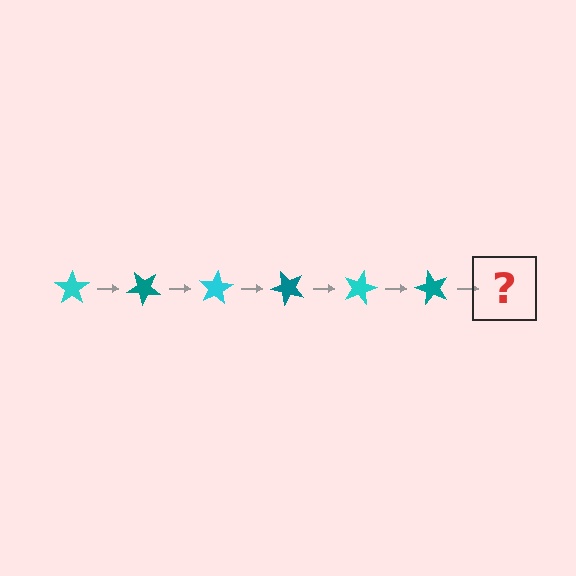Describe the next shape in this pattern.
It should be a cyan star, rotated 240 degrees from the start.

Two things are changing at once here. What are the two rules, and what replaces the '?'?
The two rules are that it rotates 40 degrees each step and the color cycles through cyan and teal. The '?' should be a cyan star, rotated 240 degrees from the start.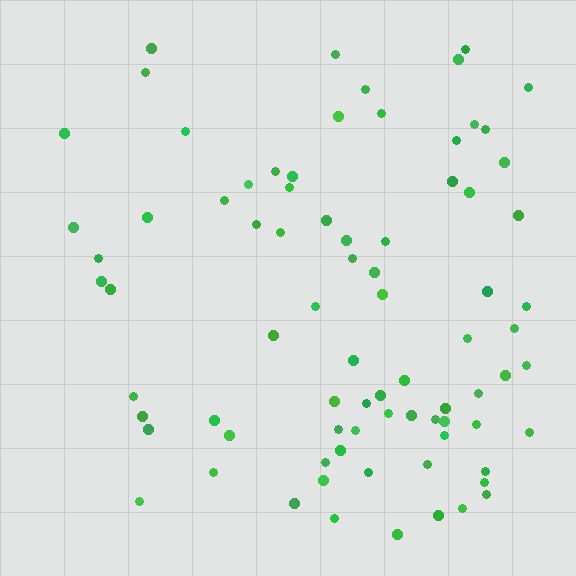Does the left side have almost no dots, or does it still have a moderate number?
Still a moderate number, just noticeably fewer than the right.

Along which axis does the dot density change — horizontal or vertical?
Horizontal.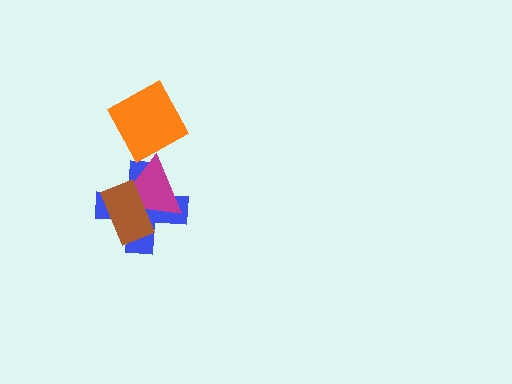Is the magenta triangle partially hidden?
Yes, it is partially covered by another shape.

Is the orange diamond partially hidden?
No, no other shape covers it.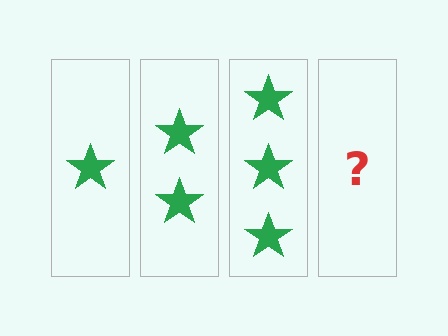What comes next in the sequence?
The next element should be 4 stars.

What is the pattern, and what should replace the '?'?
The pattern is that each step adds one more star. The '?' should be 4 stars.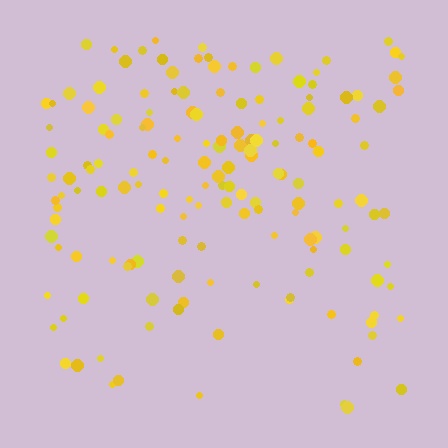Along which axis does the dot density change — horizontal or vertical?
Vertical.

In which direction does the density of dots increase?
From bottom to top, with the top side densest.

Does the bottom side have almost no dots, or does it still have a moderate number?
Still a moderate number, just noticeably fewer than the top.